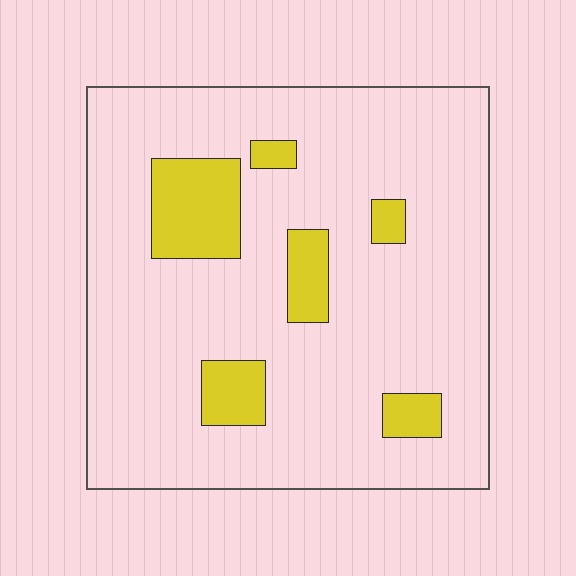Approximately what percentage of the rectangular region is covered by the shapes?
Approximately 15%.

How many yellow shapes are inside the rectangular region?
6.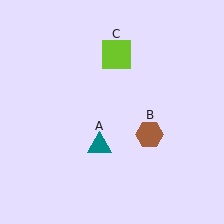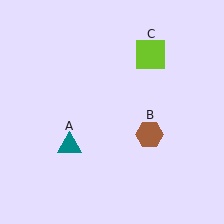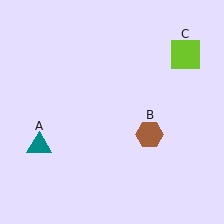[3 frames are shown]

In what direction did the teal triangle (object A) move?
The teal triangle (object A) moved left.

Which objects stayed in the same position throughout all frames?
Brown hexagon (object B) remained stationary.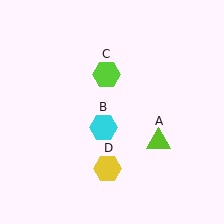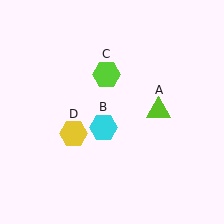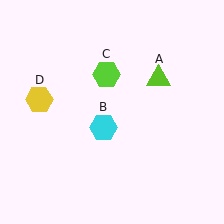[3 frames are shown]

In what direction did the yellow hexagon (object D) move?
The yellow hexagon (object D) moved up and to the left.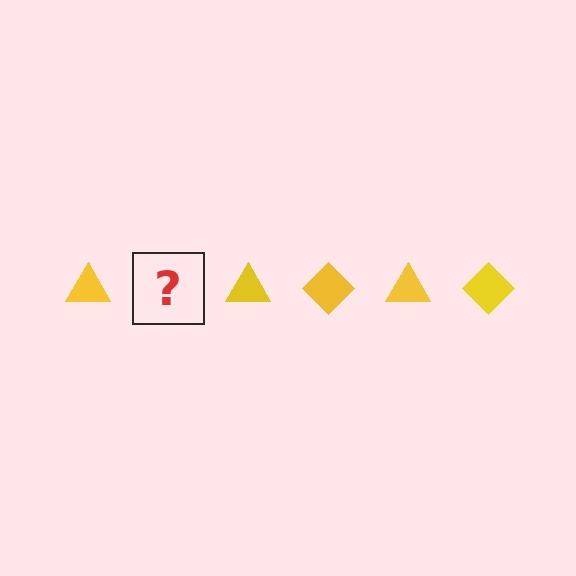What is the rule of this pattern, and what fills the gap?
The rule is that the pattern cycles through triangle, diamond shapes in yellow. The gap should be filled with a yellow diamond.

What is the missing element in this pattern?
The missing element is a yellow diamond.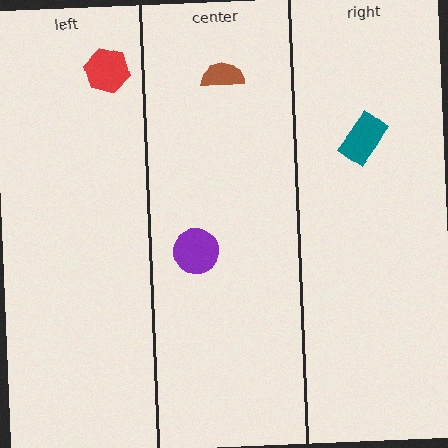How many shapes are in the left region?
1.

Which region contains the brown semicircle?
The center region.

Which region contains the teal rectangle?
The right region.